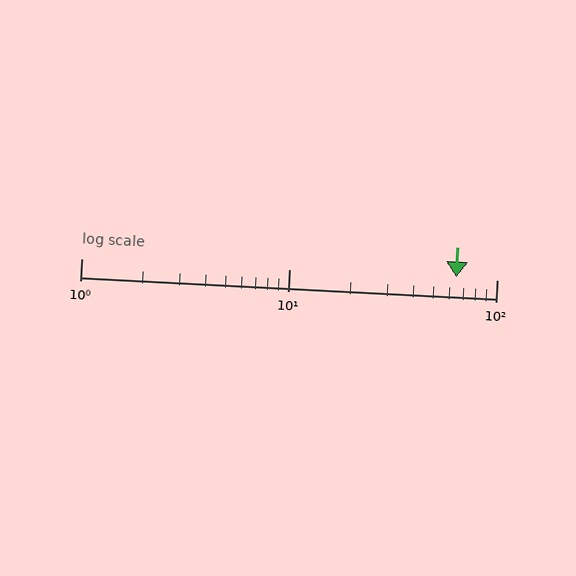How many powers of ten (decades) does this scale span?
The scale spans 2 decades, from 1 to 100.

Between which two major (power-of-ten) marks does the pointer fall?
The pointer is between 10 and 100.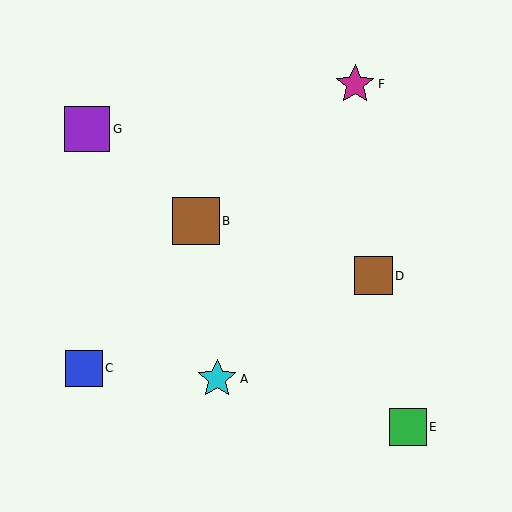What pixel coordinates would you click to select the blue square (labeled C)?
Click at (84, 368) to select the blue square C.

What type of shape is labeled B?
Shape B is a brown square.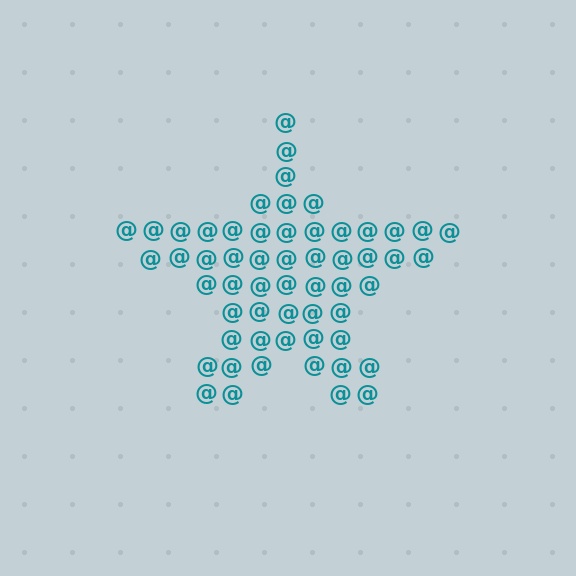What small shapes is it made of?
It is made of small at signs.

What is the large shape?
The large shape is a star.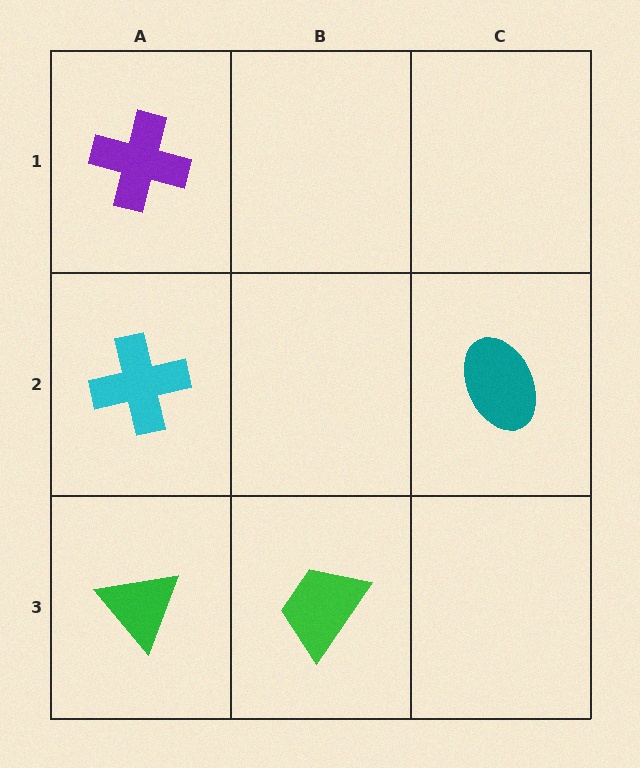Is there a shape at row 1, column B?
No, that cell is empty.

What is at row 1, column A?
A purple cross.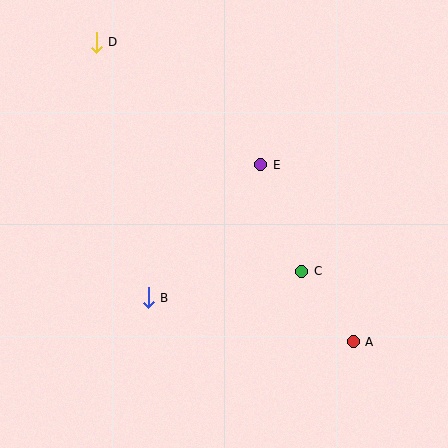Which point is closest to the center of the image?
Point E at (261, 165) is closest to the center.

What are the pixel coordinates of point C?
Point C is at (302, 271).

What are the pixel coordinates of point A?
Point A is at (353, 342).